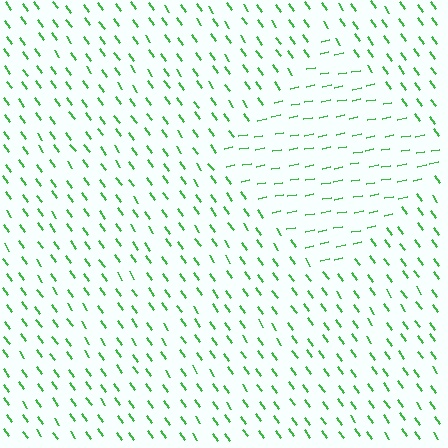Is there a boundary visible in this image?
Yes, there is a texture boundary formed by a change in line orientation.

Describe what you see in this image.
The image is filled with small green line segments. A diamond region in the image has lines oriented differently from the surrounding lines, creating a visible texture boundary.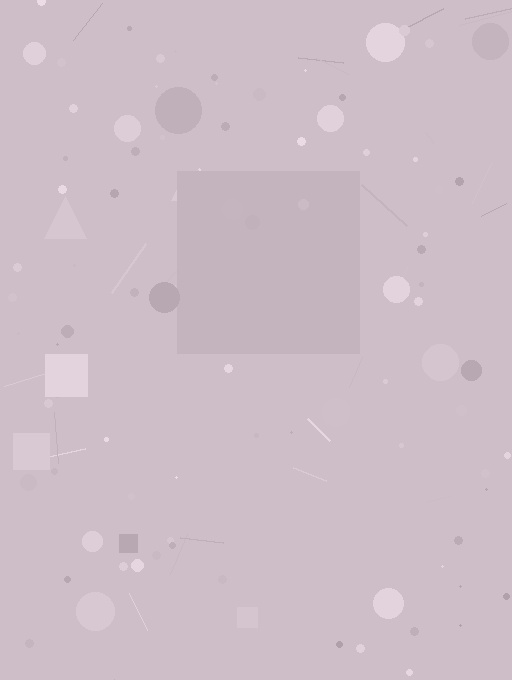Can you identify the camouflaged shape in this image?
The camouflaged shape is a square.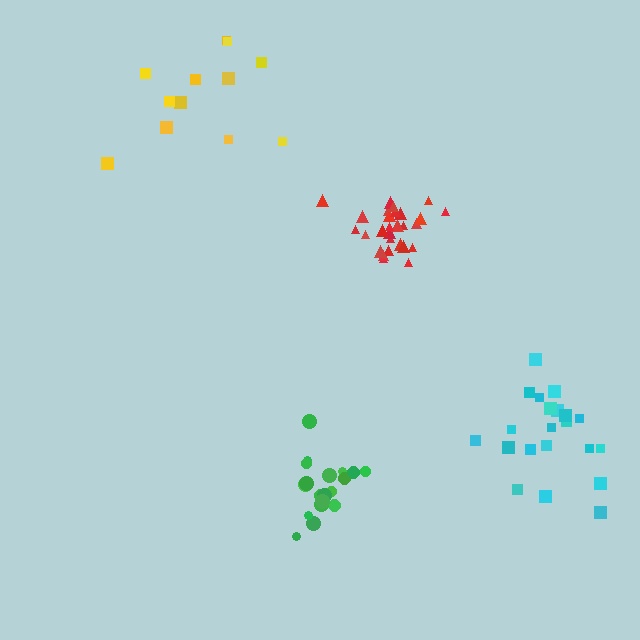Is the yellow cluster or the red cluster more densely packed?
Red.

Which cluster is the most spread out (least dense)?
Yellow.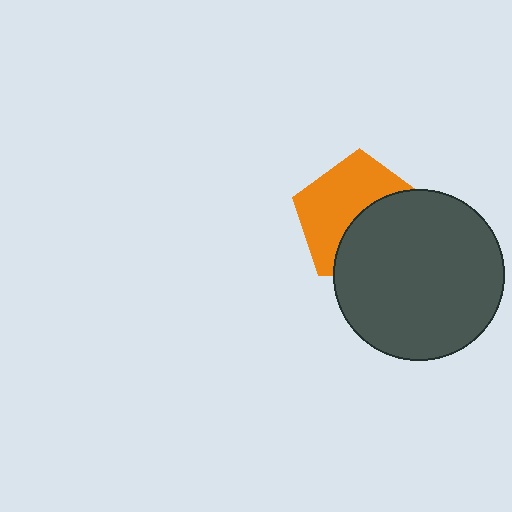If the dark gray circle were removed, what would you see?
You would see the complete orange pentagon.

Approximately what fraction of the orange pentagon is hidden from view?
Roughly 46% of the orange pentagon is hidden behind the dark gray circle.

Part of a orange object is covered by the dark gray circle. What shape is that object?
It is a pentagon.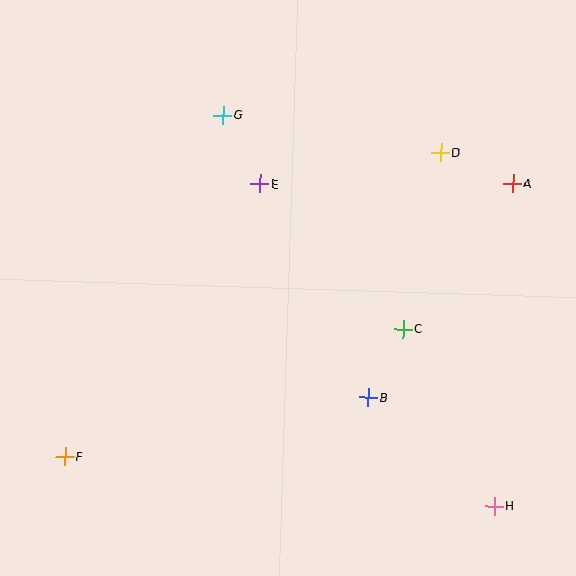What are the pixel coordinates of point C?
Point C is at (403, 329).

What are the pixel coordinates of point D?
Point D is at (441, 152).